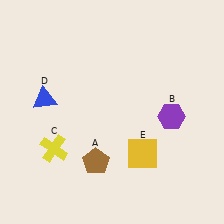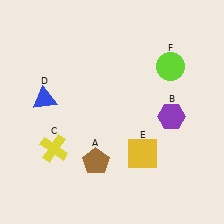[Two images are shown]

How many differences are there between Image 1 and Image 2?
There is 1 difference between the two images.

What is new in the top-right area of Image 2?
A lime circle (F) was added in the top-right area of Image 2.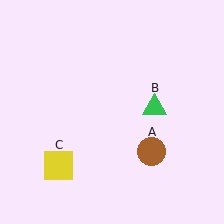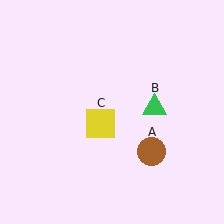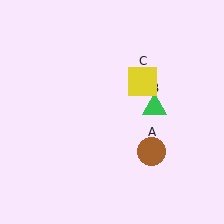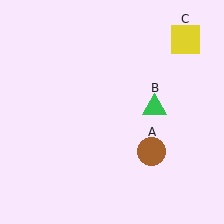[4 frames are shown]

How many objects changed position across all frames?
1 object changed position: yellow square (object C).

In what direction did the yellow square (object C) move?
The yellow square (object C) moved up and to the right.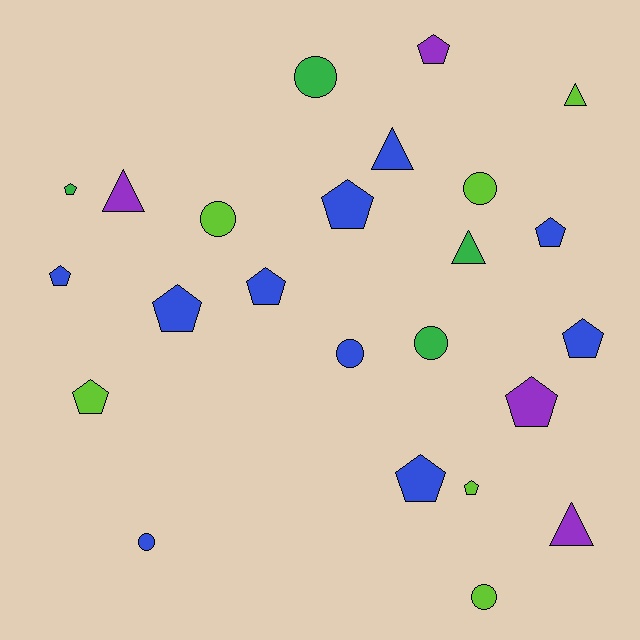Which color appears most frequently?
Blue, with 10 objects.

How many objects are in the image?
There are 24 objects.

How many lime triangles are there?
There is 1 lime triangle.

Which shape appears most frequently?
Pentagon, with 12 objects.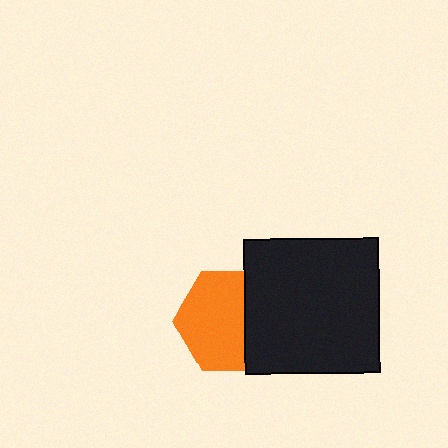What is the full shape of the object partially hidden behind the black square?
The partially hidden object is an orange hexagon.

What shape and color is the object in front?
The object in front is a black square.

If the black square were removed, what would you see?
You would see the complete orange hexagon.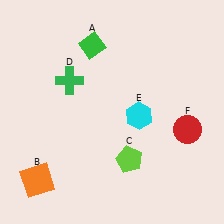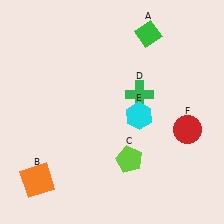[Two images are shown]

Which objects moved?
The objects that moved are: the green diamond (A), the green cross (D).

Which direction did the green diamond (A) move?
The green diamond (A) moved right.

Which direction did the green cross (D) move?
The green cross (D) moved right.